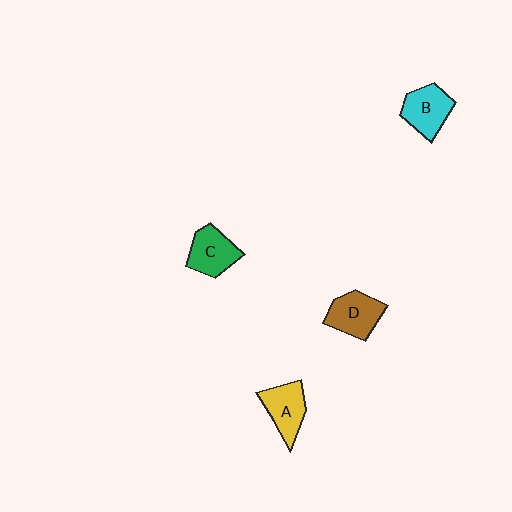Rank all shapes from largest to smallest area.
From largest to smallest: D (brown), B (cyan), A (yellow), C (green).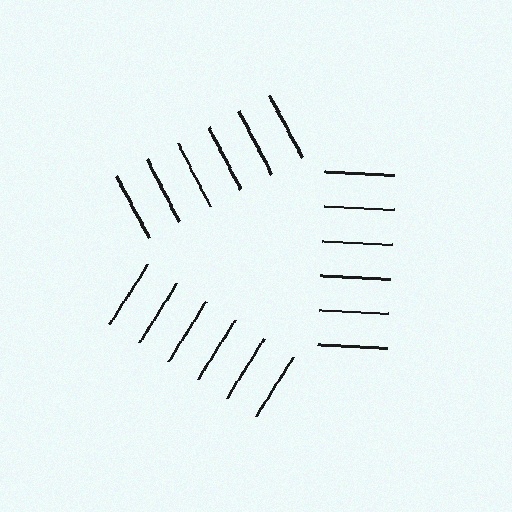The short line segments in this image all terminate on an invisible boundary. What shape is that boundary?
An illusory triangle — the line segments terminate on its edges but no continuous stroke is drawn.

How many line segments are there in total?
18 — 6 along each of the 3 edges.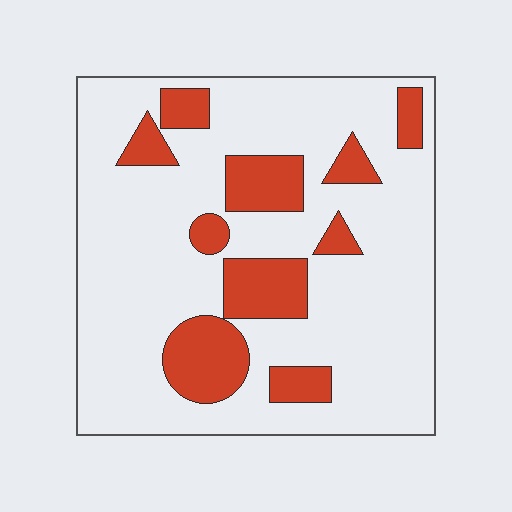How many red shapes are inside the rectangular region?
10.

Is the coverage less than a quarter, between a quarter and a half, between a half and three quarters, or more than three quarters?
Less than a quarter.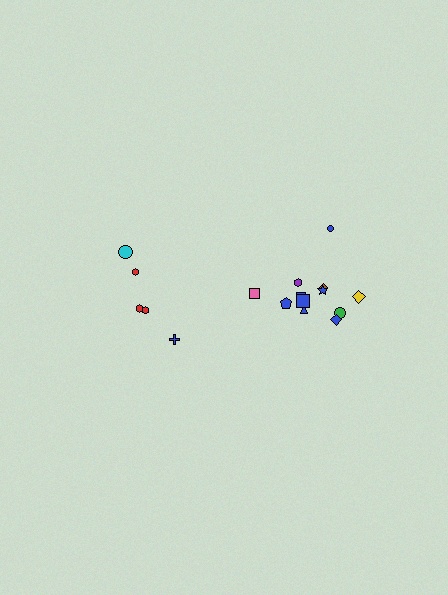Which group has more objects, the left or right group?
The right group.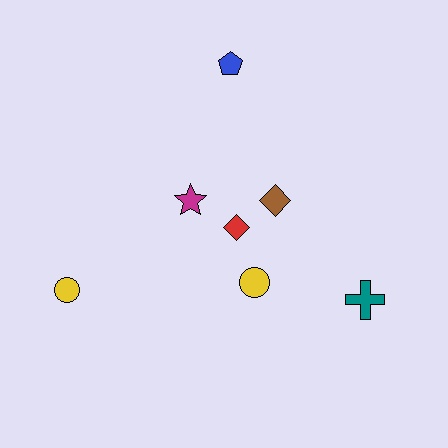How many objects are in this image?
There are 7 objects.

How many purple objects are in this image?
There are no purple objects.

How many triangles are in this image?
There are no triangles.